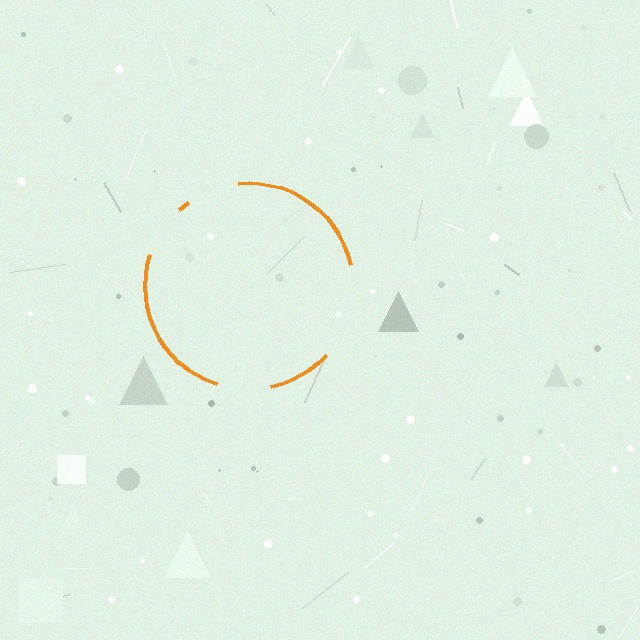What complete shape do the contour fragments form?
The contour fragments form a circle.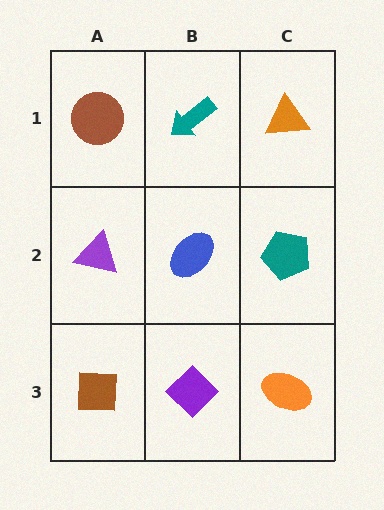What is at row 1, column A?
A brown circle.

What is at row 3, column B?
A purple diamond.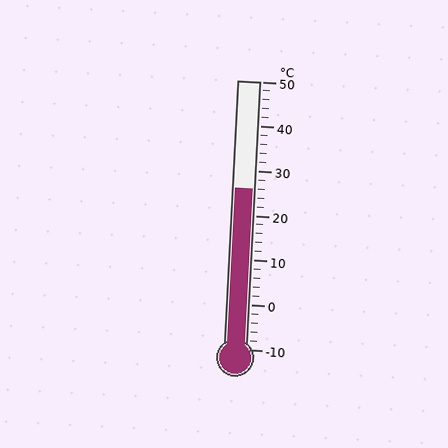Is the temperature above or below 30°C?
The temperature is below 30°C.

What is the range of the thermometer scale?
The thermometer scale ranges from -10°C to 50°C.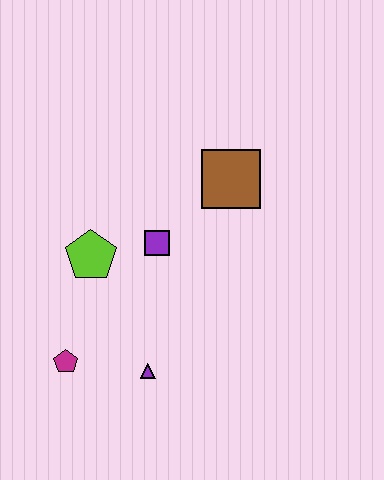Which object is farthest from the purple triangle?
The brown square is farthest from the purple triangle.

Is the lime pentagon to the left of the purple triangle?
Yes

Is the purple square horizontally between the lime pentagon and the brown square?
Yes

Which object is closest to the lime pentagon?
The purple square is closest to the lime pentagon.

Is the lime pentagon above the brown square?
No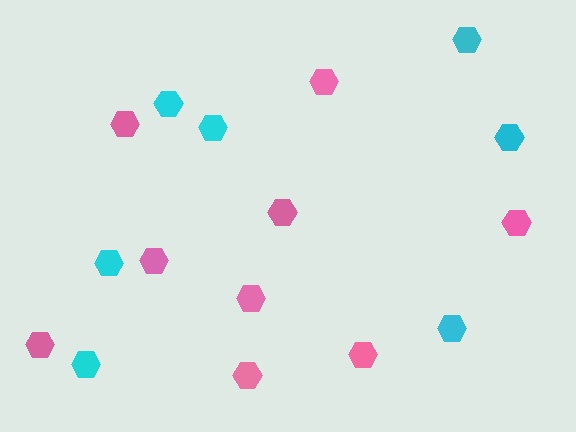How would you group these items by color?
There are 2 groups: one group of pink hexagons (9) and one group of cyan hexagons (7).